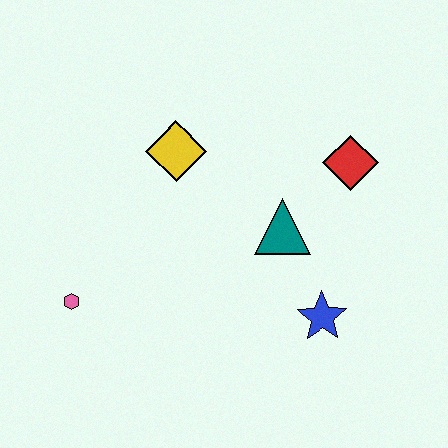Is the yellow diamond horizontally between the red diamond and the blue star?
No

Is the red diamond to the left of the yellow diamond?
No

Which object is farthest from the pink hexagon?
The red diamond is farthest from the pink hexagon.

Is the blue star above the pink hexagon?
No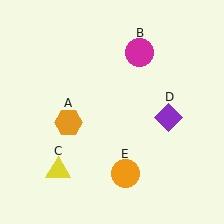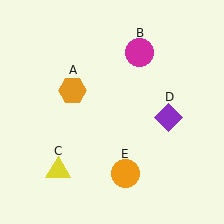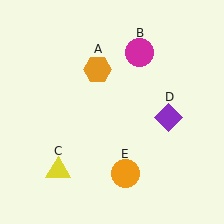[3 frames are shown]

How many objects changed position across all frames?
1 object changed position: orange hexagon (object A).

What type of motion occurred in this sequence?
The orange hexagon (object A) rotated clockwise around the center of the scene.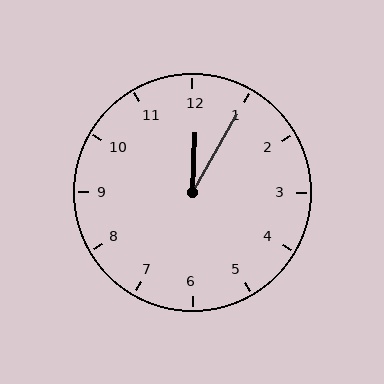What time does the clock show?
12:05.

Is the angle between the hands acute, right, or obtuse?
It is acute.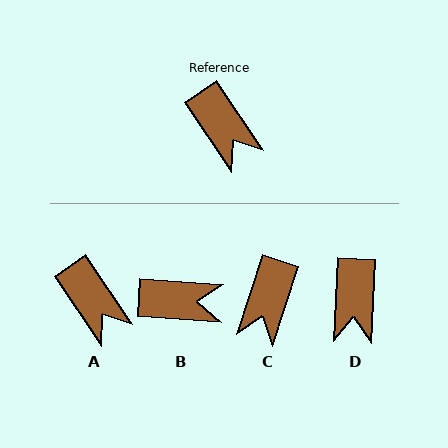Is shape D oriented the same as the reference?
No, it is off by about 36 degrees.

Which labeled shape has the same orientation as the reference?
A.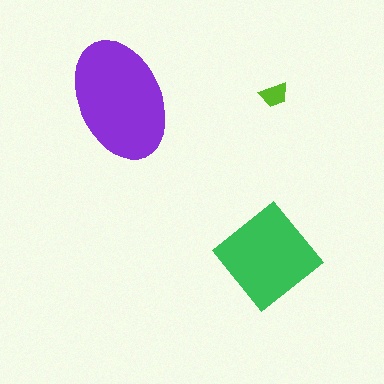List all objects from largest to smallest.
The purple ellipse, the green diamond, the lime trapezoid.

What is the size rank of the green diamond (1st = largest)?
2nd.